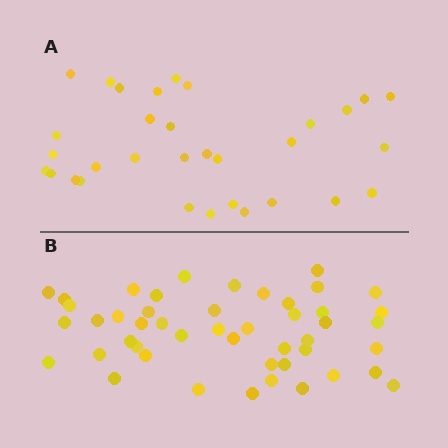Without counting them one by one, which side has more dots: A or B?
Region B (the bottom region) has more dots.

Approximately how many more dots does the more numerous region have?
Region B has approximately 15 more dots than region A.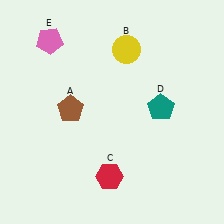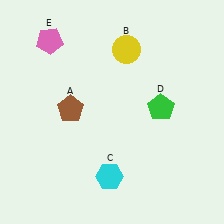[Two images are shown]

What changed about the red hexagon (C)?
In Image 1, C is red. In Image 2, it changed to cyan.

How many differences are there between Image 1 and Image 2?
There are 2 differences between the two images.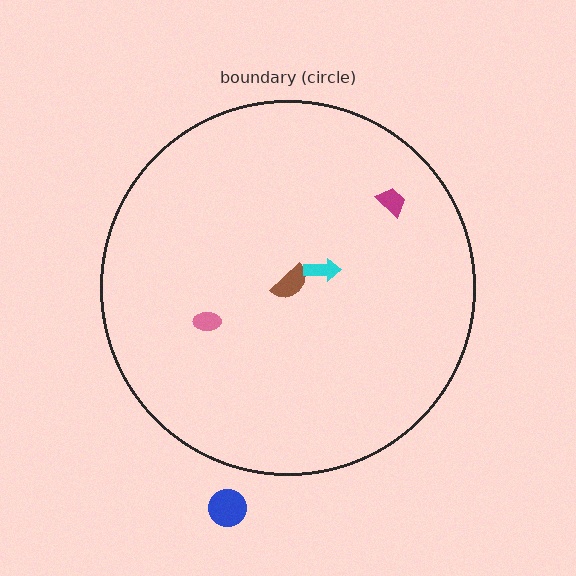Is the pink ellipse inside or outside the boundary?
Inside.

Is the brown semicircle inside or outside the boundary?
Inside.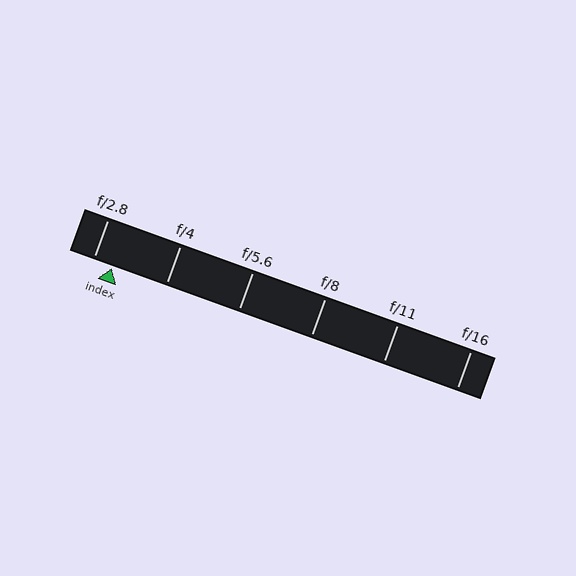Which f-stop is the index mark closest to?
The index mark is closest to f/2.8.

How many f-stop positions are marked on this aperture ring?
There are 6 f-stop positions marked.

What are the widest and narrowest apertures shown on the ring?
The widest aperture shown is f/2.8 and the narrowest is f/16.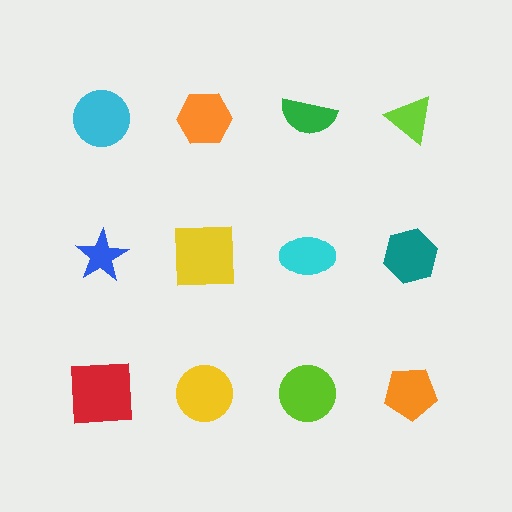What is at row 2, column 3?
A cyan ellipse.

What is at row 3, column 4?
An orange pentagon.